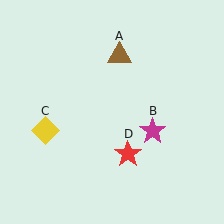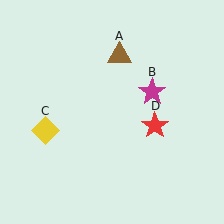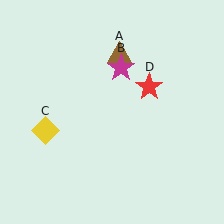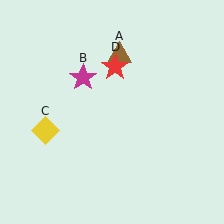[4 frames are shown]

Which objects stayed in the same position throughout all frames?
Brown triangle (object A) and yellow diamond (object C) remained stationary.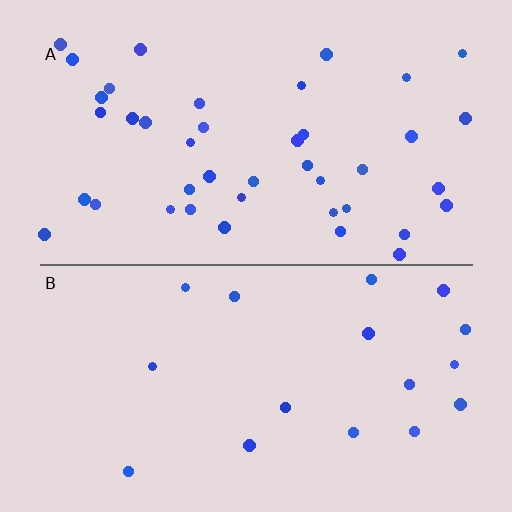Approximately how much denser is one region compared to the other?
Approximately 2.4× — region A over region B.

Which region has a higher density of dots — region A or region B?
A (the top).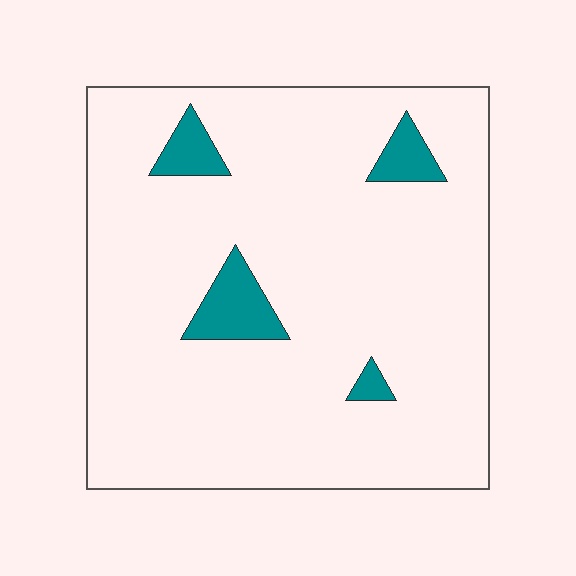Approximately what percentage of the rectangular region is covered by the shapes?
Approximately 10%.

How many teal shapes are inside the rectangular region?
4.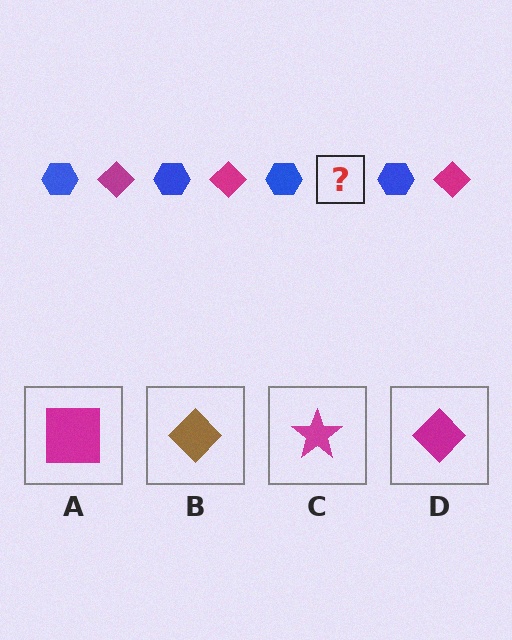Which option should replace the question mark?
Option D.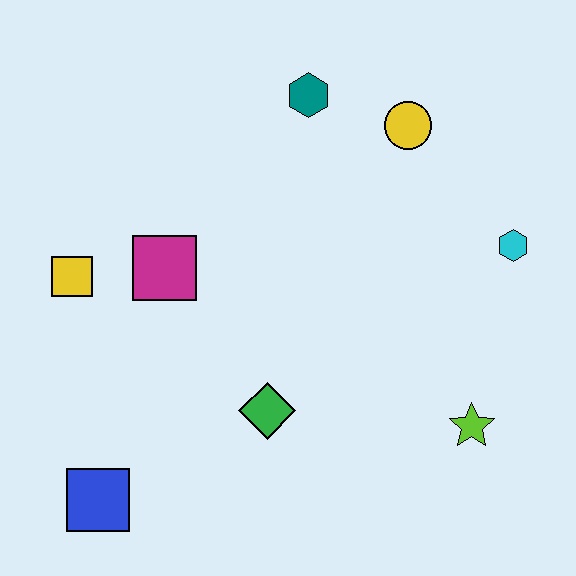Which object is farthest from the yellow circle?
The blue square is farthest from the yellow circle.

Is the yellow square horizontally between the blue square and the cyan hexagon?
No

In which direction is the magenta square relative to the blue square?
The magenta square is above the blue square.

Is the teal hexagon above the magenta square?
Yes